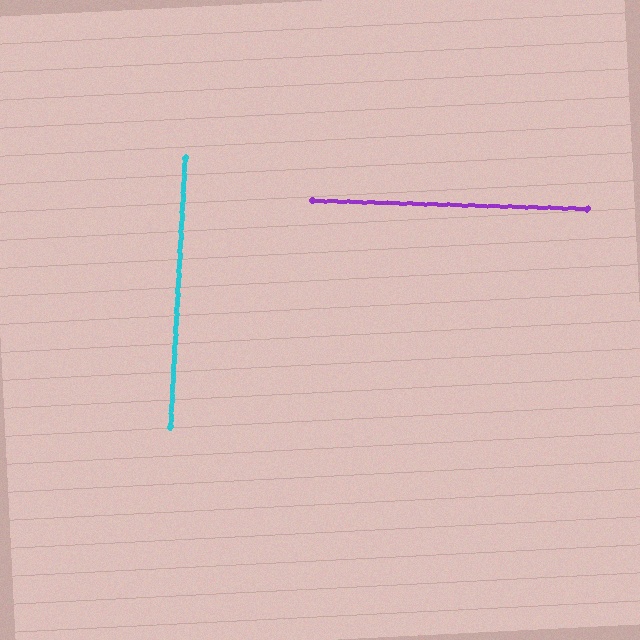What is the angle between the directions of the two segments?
Approximately 89 degrees.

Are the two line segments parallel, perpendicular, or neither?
Perpendicular — they meet at approximately 89°.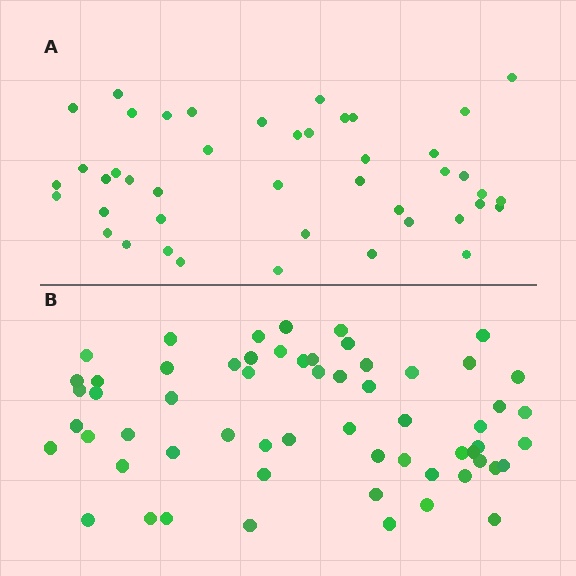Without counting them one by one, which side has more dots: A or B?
Region B (the bottom region) has more dots.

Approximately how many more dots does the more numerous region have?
Region B has approximately 15 more dots than region A.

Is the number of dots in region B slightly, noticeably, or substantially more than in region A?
Region B has noticeably more, but not dramatically so. The ratio is roughly 1.4 to 1.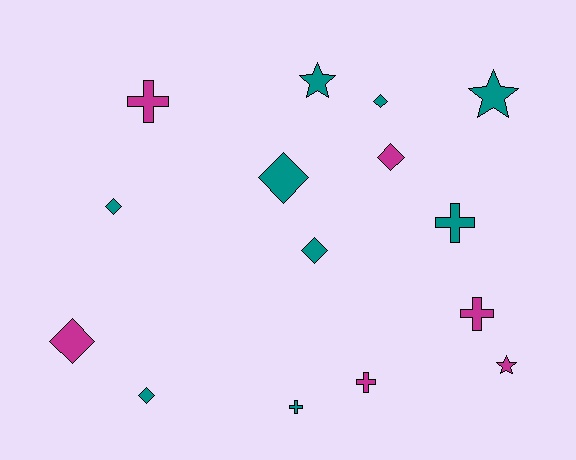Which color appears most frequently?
Teal, with 9 objects.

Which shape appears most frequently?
Diamond, with 7 objects.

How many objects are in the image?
There are 15 objects.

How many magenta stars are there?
There is 1 magenta star.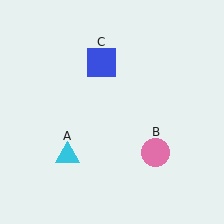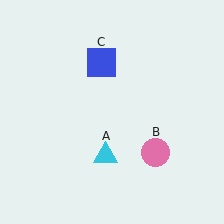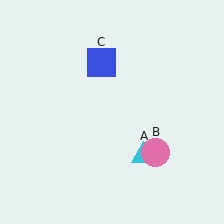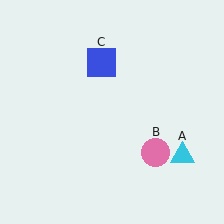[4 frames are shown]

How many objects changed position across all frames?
1 object changed position: cyan triangle (object A).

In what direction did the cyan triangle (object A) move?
The cyan triangle (object A) moved right.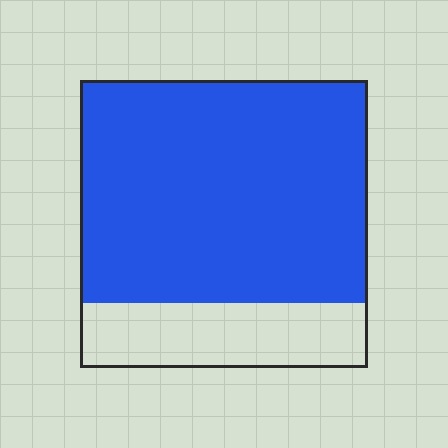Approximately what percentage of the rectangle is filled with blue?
Approximately 75%.